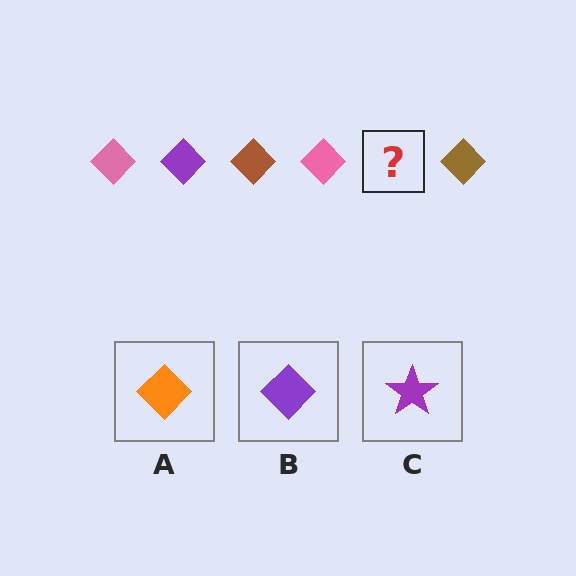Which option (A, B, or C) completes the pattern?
B.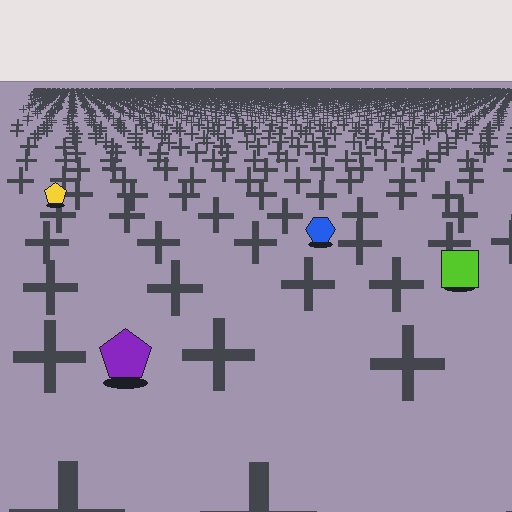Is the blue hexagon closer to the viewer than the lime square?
No. The lime square is closer — you can tell from the texture gradient: the ground texture is coarser near it.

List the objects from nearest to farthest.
From nearest to farthest: the purple pentagon, the lime square, the blue hexagon, the yellow pentagon.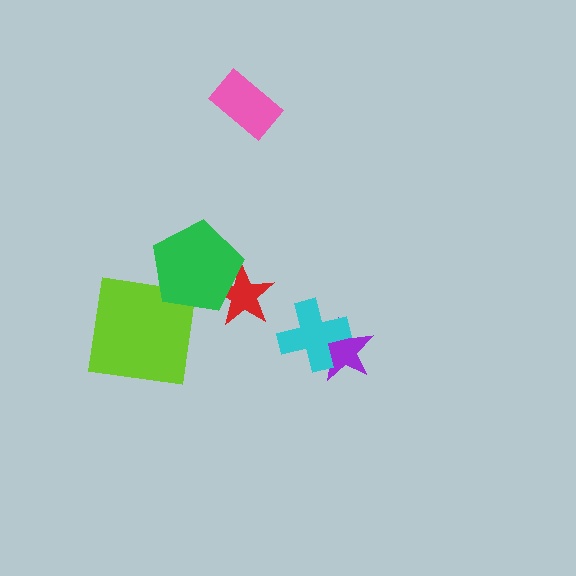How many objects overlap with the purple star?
1 object overlaps with the purple star.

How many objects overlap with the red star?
1 object overlaps with the red star.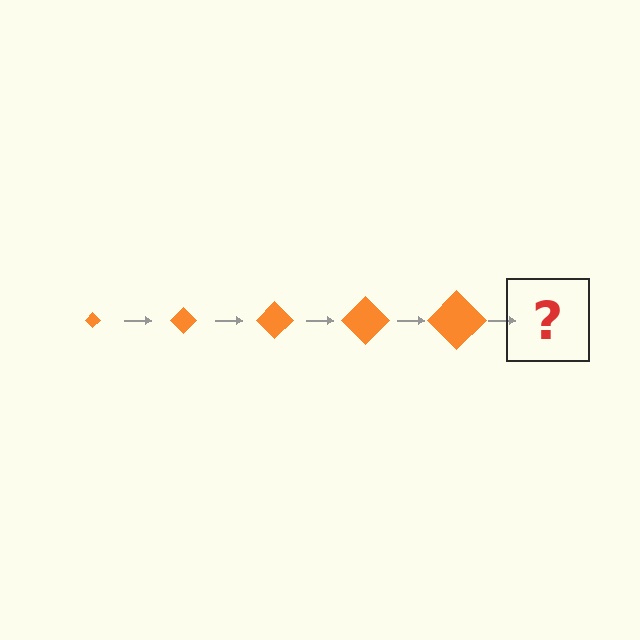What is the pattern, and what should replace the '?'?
The pattern is that the diamond gets progressively larger each step. The '?' should be an orange diamond, larger than the previous one.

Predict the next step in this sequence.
The next step is an orange diamond, larger than the previous one.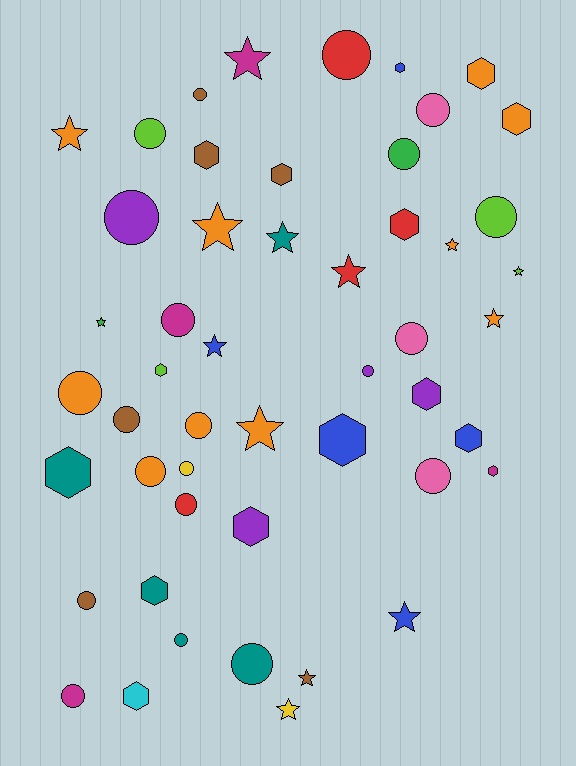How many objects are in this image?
There are 50 objects.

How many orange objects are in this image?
There are 10 orange objects.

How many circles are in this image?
There are 21 circles.